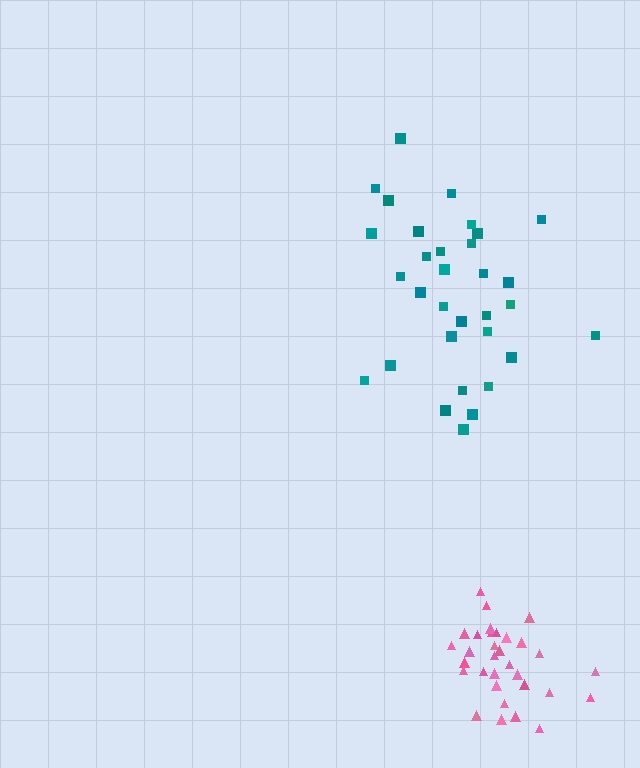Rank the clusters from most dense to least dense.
pink, teal.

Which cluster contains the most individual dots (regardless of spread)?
Teal (32).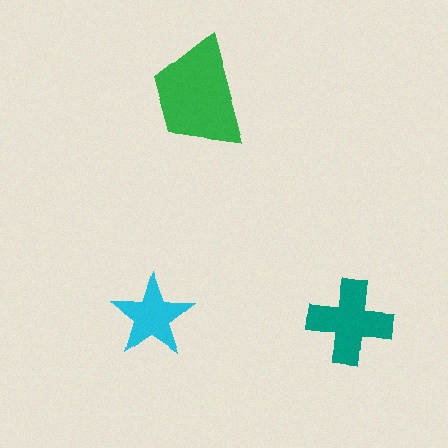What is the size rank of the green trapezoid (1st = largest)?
1st.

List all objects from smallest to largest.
The cyan star, the teal cross, the green trapezoid.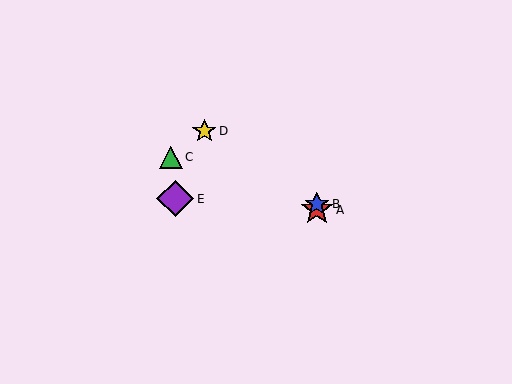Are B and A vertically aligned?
Yes, both are at x≈317.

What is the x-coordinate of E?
Object E is at x≈175.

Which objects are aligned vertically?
Objects A, B are aligned vertically.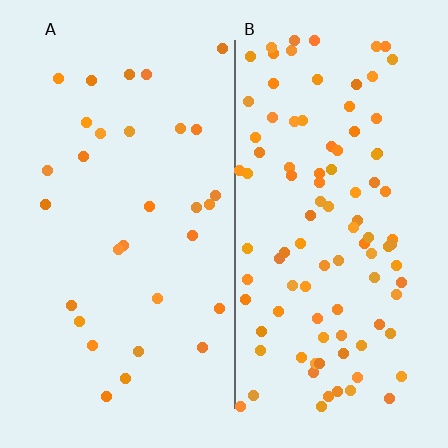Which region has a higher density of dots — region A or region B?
B (the right).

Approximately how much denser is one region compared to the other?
Approximately 3.3× — region B over region A.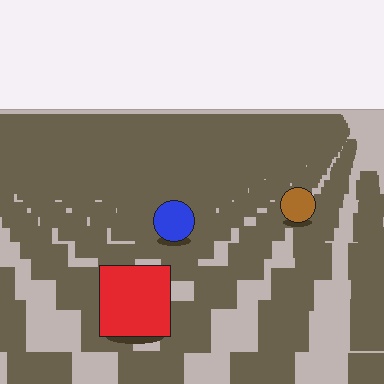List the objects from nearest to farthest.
From nearest to farthest: the red square, the blue circle, the brown circle.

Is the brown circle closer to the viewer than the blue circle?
No. The blue circle is closer — you can tell from the texture gradient: the ground texture is coarser near it.